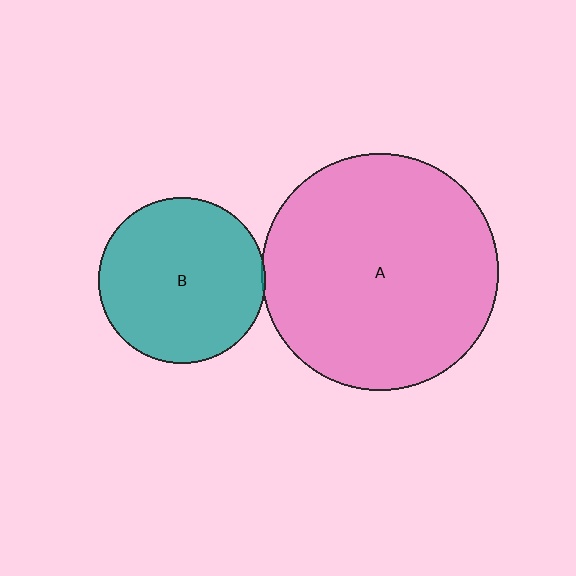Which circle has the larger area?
Circle A (pink).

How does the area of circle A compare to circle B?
Approximately 2.0 times.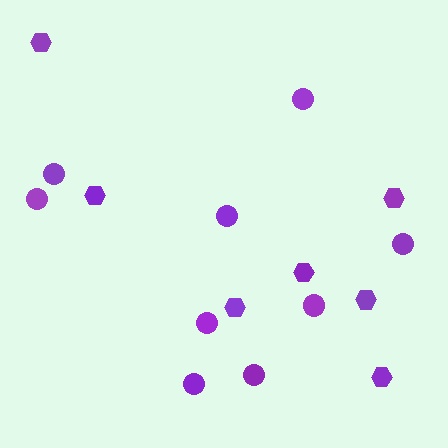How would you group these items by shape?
There are 2 groups: one group of circles (9) and one group of hexagons (7).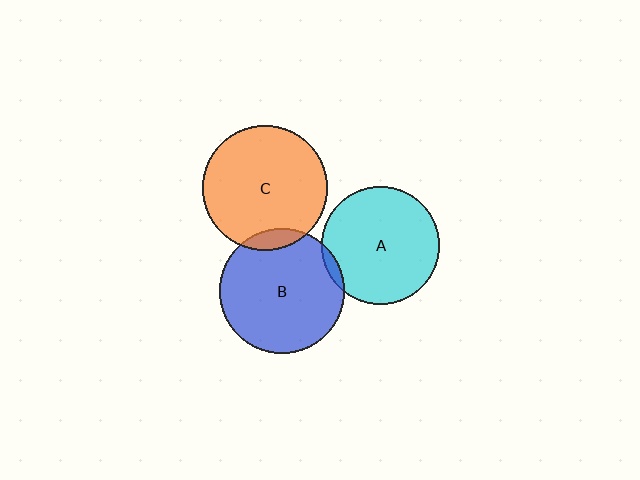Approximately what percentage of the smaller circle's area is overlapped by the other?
Approximately 5%.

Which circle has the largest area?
Circle B (blue).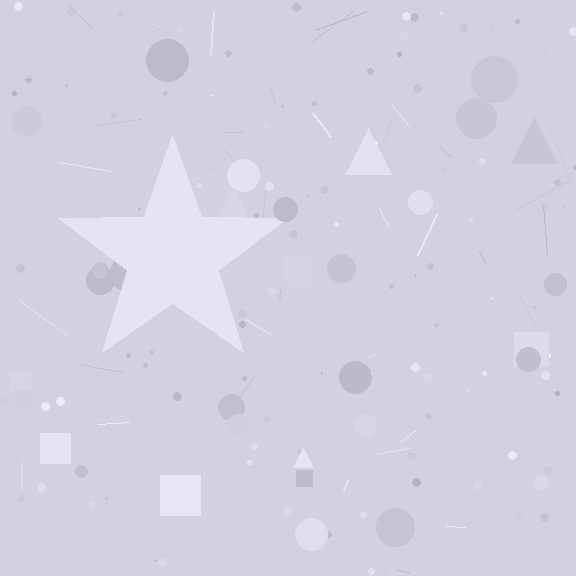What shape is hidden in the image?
A star is hidden in the image.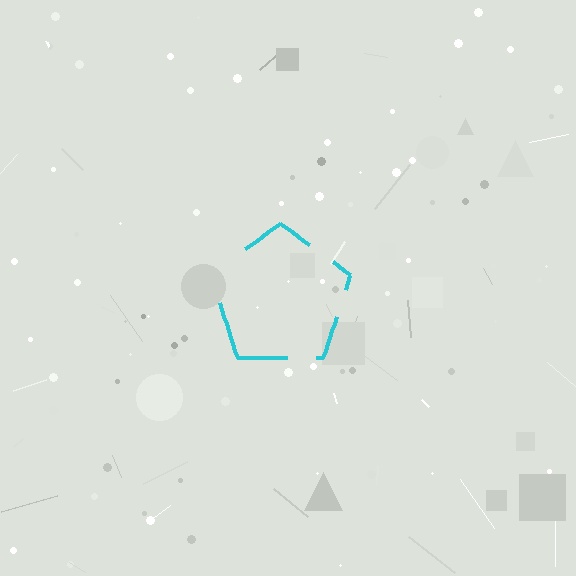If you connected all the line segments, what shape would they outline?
They would outline a pentagon.